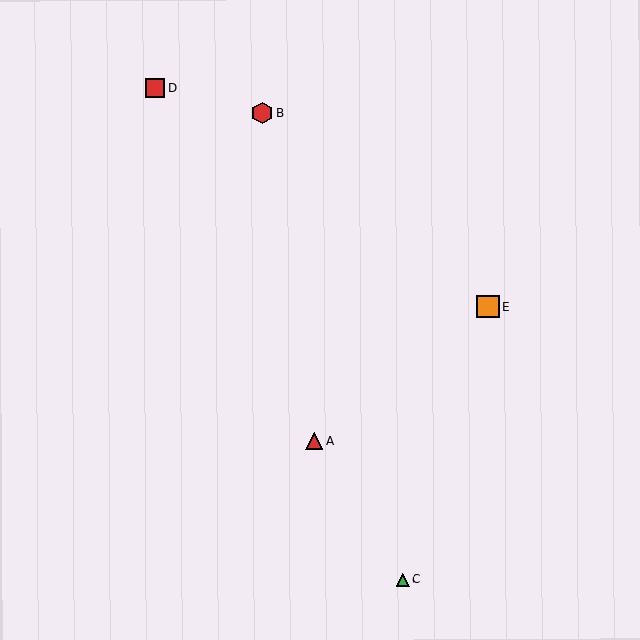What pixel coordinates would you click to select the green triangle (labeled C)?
Click at (403, 580) to select the green triangle C.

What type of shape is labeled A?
Shape A is a red triangle.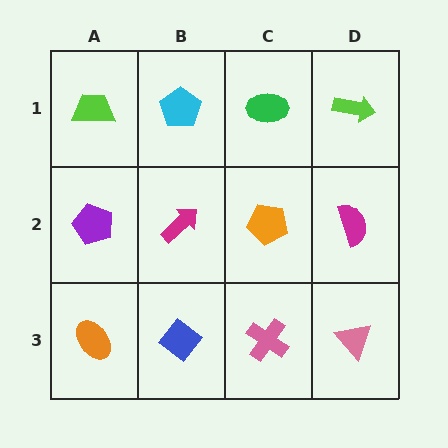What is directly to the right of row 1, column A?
A cyan pentagon.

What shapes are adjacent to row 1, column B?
A magenta arrow (row 2, column B), a lime trapezoid (row 1, column A), a green ellipse (row 1, column C).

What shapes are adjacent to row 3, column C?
An orange pentagon (row 2, column C), a blue diamond (row 3, column B), a pink triangle (row 3, column D).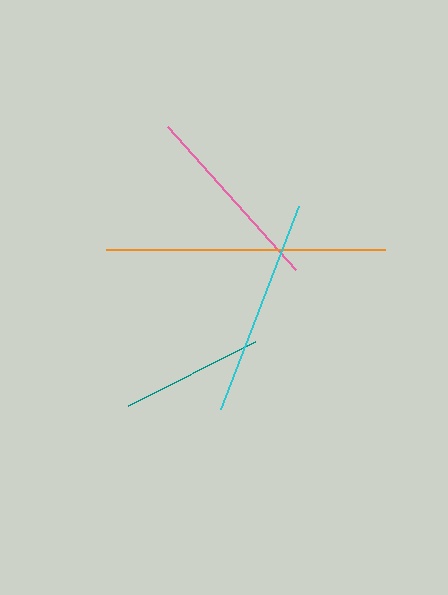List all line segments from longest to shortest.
From longest to shortest: orange, cyan, pink, teal.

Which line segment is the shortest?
The teal line is the shortest at approximately 142 pixels.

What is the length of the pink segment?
The pink segment is approximately 192 pixels long.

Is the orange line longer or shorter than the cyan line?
The orange line is longer than the cyan line.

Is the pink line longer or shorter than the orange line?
The orange line is longer than the pink line.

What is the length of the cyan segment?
The cyan segment is approximately 218 pixels long.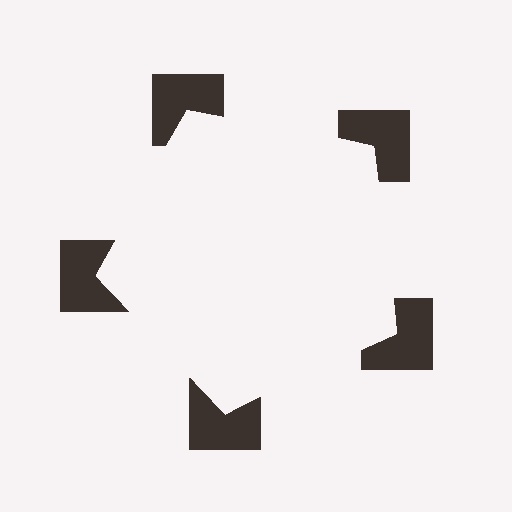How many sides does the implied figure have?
5 sides.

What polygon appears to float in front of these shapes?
An illusory pentagon — its edges are inferred from the aligned wedge cuts in the notched squares, not physically drawn.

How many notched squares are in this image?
There are 5 — one at each vertex of the illusory pentagon.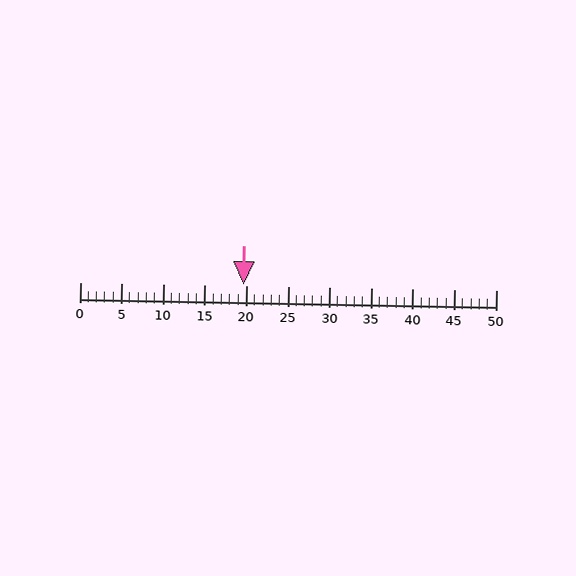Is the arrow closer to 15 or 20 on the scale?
The arrow is closer to 20.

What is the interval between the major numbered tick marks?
The major tick marks are spaced 5 units apart.